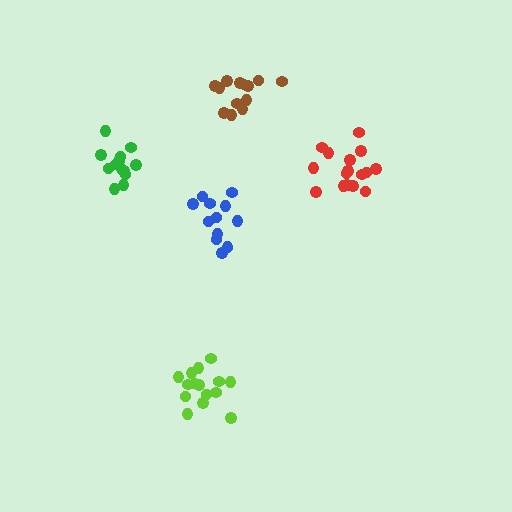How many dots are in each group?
Group 1: 13 dots, Group 2: 15 dots, Group 3: 13 dots, Group 4: 13 dots, Group 5: 16 dots (70 total).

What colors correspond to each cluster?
The clusters are colored: green, lime, blue, brown, red.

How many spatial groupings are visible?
There are 5 spatial groupings.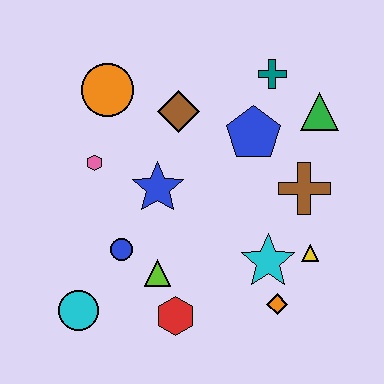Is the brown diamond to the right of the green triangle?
No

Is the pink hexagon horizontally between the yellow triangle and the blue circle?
No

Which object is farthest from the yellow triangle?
The orange circle is farthest from the yellow triangle.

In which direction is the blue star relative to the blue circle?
The blue star is above the blue circle.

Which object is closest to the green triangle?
The teal cross is closest to the green triangle.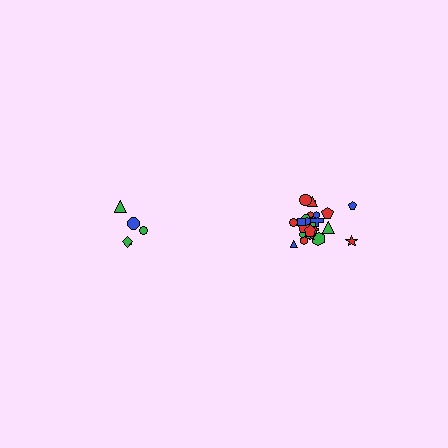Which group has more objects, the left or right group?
The right group.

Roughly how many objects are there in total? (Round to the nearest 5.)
Roughly 30 objects in total.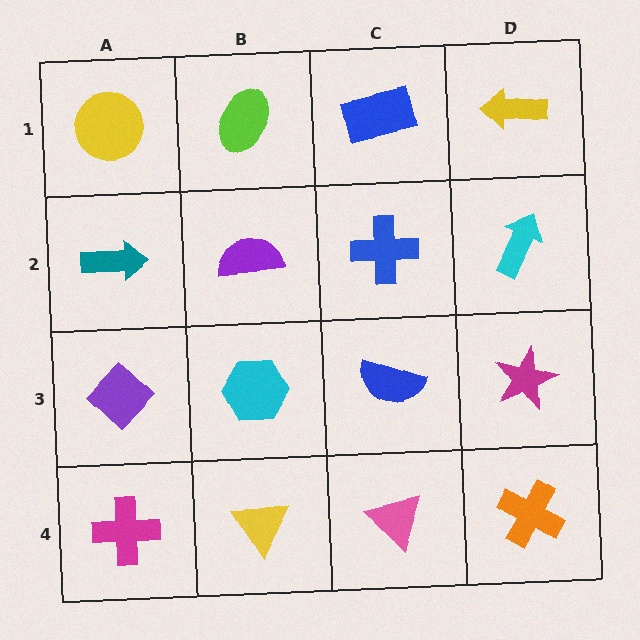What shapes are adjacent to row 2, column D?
A yellow arrow (row 1, column D), a magenta star (row 3, column D), a blue cross (row 2, column C).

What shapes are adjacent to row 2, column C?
A blue rectangle (row 1, column C), a blue semicircle (row 3, column C), a purple semicircle (row 2, column B), a cyan arrow (row 2, column D).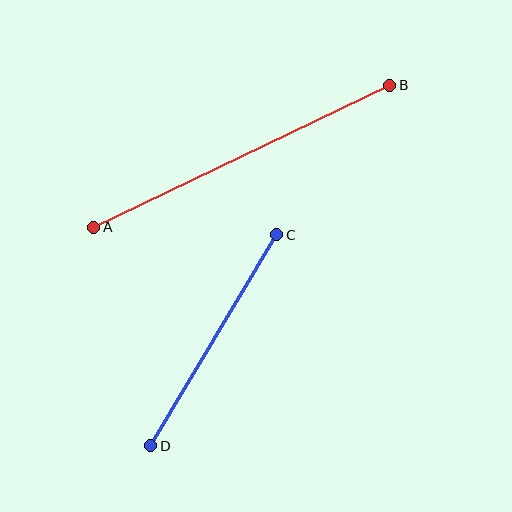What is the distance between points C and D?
The distance is approximately 246 pixels.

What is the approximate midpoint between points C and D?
The midpoint is at approximately (214, 340) pixels.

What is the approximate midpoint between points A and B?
The midpoint is at approximately (242, 156) pixels.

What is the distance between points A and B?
The distance is approximately 328 pixels.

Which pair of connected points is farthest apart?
Points A and B are farthest apart.